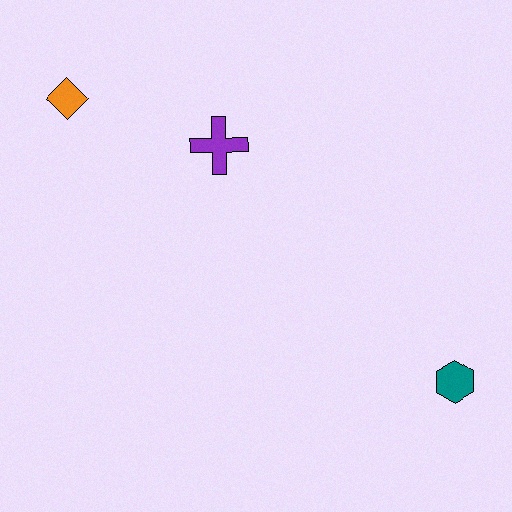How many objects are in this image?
There are 3 objects.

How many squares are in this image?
There are no squares.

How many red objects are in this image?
There are no red objects.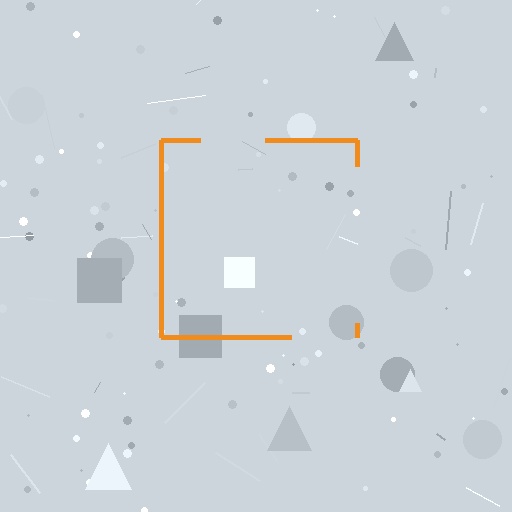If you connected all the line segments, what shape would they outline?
They would outline a square.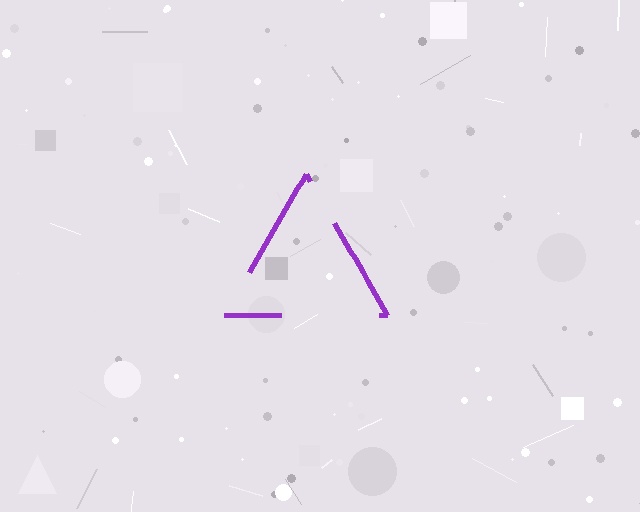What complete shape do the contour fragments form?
The contour fragments form a triangle.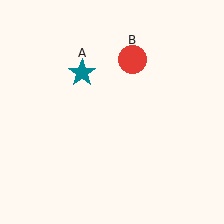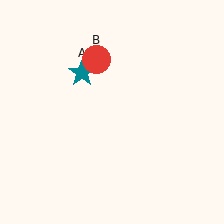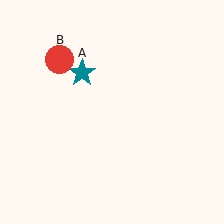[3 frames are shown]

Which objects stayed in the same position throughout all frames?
Teal star (object A) remained stationary.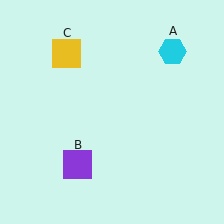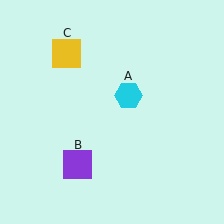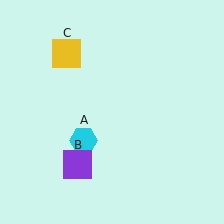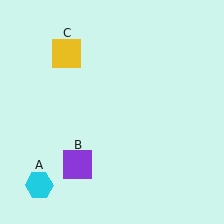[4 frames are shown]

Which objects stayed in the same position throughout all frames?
Purple square (object B) and yellow square (object C) remained stationary.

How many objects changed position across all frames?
1 object changed position: cyan hexagon (object A).